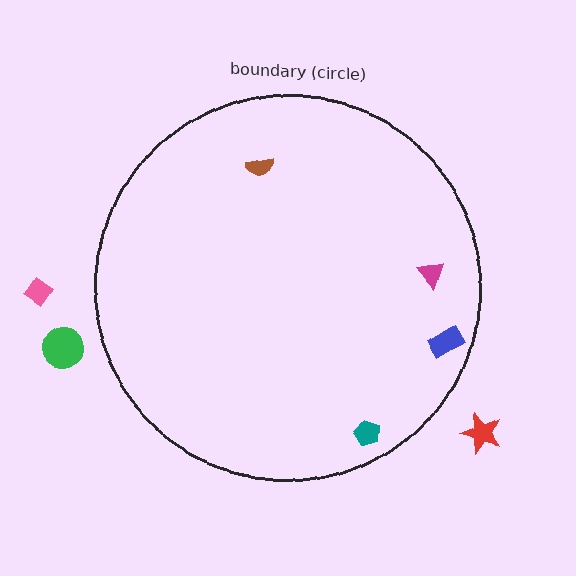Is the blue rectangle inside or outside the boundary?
Inside.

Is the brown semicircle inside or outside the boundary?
Inside.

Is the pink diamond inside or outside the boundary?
Outside.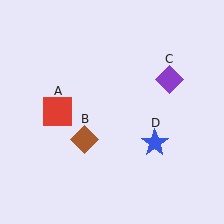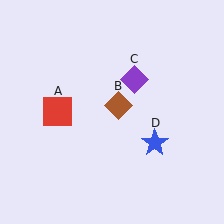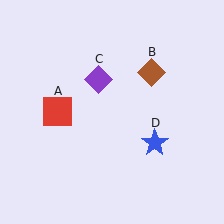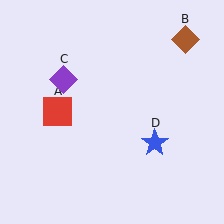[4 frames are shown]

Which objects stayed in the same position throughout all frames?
Red square (object A) and blue star (object D) remained stationary.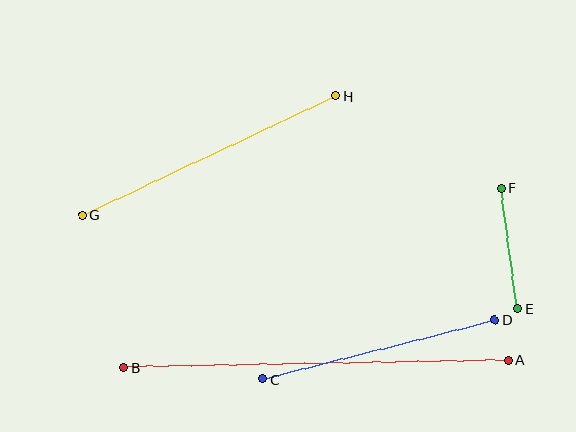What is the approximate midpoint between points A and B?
The midpoint is at approximately (316, 364) pixels.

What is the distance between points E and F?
The distance is approximately 122 pixels.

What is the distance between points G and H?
The distance is approximately 280 pixels.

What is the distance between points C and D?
The distance is approximately 240 pixels.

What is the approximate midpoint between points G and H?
The midpoint is at approximately (209, 155) pixels.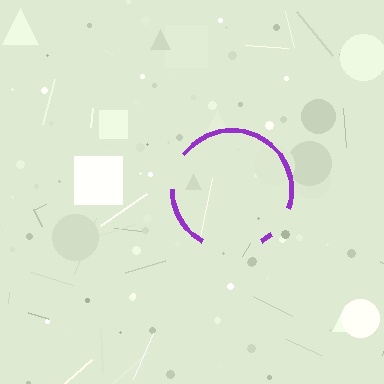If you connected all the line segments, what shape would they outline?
They would outline a circle.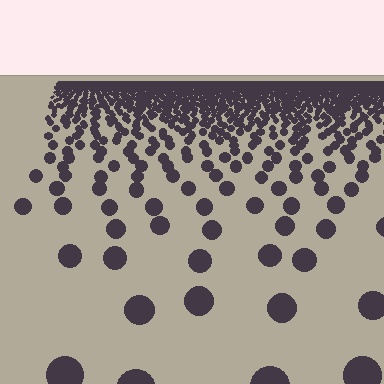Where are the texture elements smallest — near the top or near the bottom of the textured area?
Near the top.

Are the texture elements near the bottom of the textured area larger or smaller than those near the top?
Larger. Near the bottom, elements are closer to the viewer and appear at a bigger on-screen size.